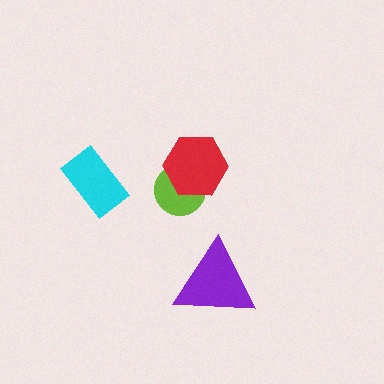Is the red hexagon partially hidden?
No, no other shape covers it.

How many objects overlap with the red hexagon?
1 object overlaps with the red hexagon.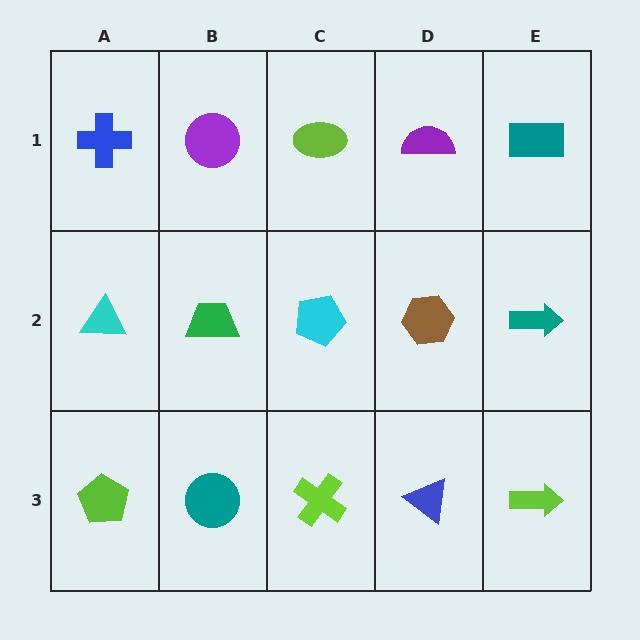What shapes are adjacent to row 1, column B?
A green trapezoid (row 2, column B), a blue cross (row 1, column A), a lime ellipse (row 1, column C).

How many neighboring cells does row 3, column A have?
2.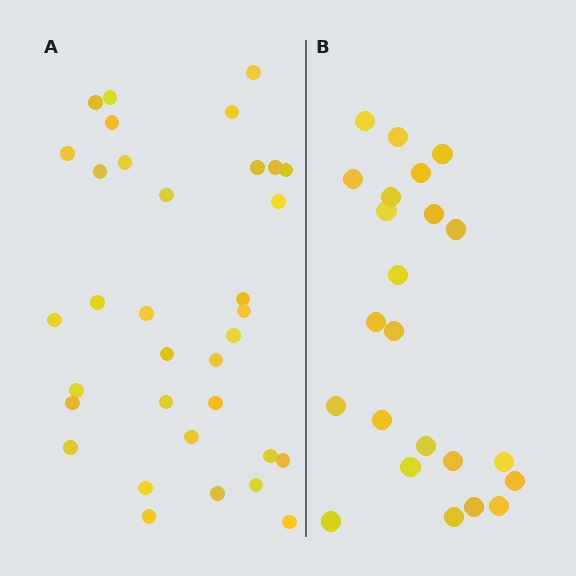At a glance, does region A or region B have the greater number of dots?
Region A (the left region) has more dots.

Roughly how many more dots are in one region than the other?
Region A has roughly 12 or so more dots than region B.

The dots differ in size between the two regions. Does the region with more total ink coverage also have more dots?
No. Region B has more total ink coverage because its dots are larger, but region A actually contains more individual dots. Total area can be misleading — the number of items is what matters here.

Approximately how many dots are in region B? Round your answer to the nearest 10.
About 20 dots. (The exact count is 23, which rounds to 20.)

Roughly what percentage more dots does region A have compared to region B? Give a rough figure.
About 50% more.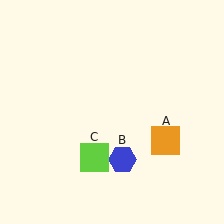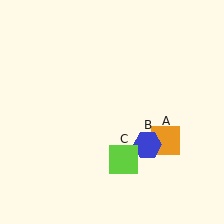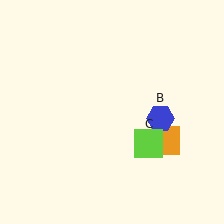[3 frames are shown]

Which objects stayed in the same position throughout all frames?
Orange square (object A) remained stationary.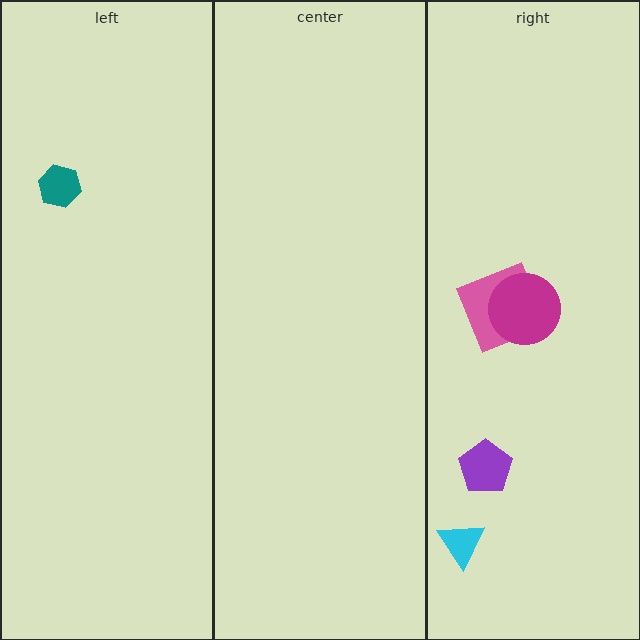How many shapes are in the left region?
1.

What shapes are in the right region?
The pink square, the purple pentagon, the magenta circle, the cyan triangle.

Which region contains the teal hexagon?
The left region.